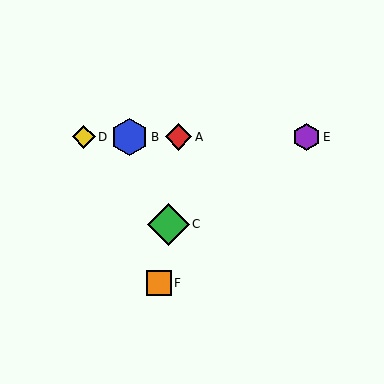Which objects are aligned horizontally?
Objects A, B, D, E are aligned horizontally.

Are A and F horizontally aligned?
No, A is at y≈137 and F is at y≈283.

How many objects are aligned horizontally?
4 objects (A, B, D, E) are aligned horizontally.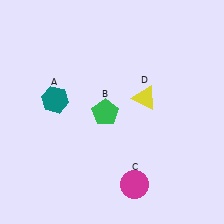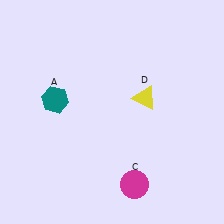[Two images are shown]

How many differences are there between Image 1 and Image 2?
There is 1 difference between the two images.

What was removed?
The green pentagon (B) was removed in Image 2.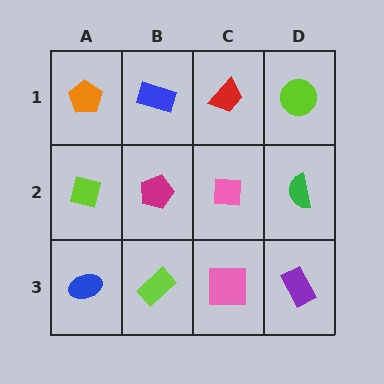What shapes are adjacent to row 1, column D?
A green semicircle (row 2, column D), a red trapezoid (row 1, column C).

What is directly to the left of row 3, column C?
A lime rectangle.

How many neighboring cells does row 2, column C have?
4.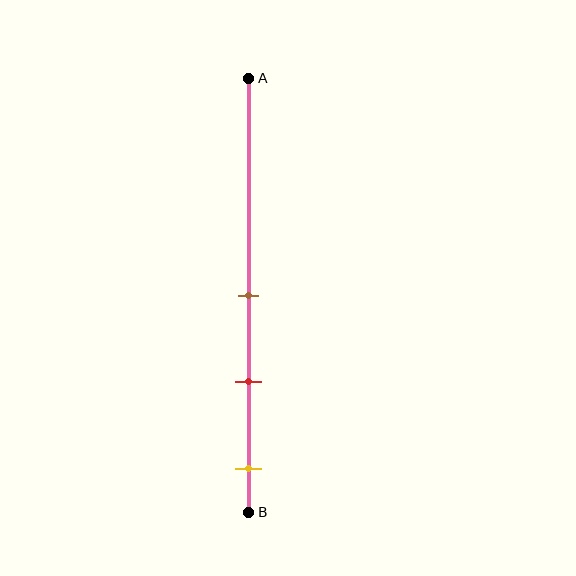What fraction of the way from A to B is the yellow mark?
The yellow mark is approximately 90% (0.9) of the way from A to B.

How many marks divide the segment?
There are 3 marks dividing the segment.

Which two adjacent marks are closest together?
The brown and red marks are the closest adjacent pair.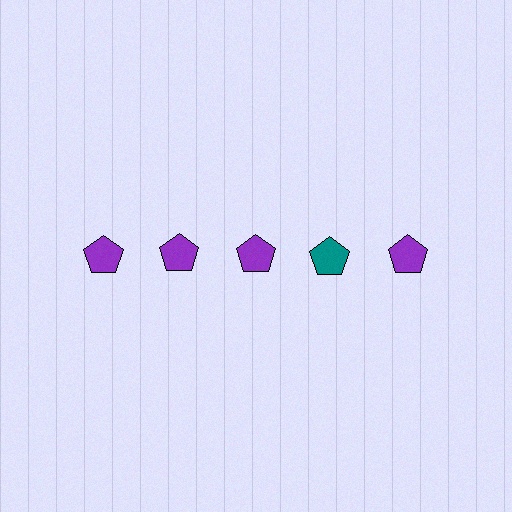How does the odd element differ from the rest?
It has a different color: teal instead of purple.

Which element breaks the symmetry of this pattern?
The teal pentagon in the top row, second from right column breaks the symmetry. All other shapes are purple pentagons.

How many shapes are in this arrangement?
There are 5 shapes arranged in a grid pattern.